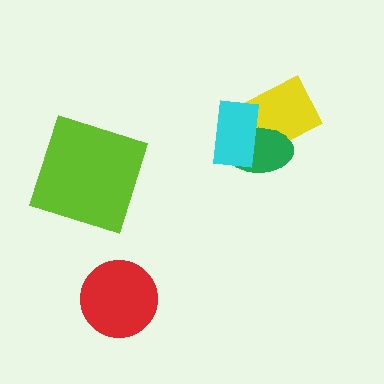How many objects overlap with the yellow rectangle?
2 objects overlap with the yellow rectangle.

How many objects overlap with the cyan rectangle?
2 objects overlap with the cyan rectangle.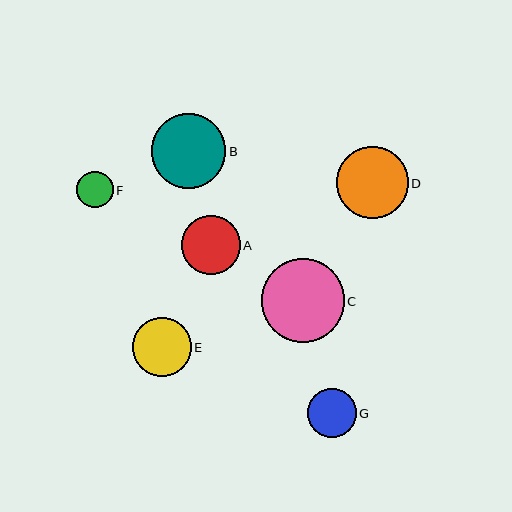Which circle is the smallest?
Circle F is the smallest with a size of approximately 36 pixels.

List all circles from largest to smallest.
From largest to smallest: C, B, D, A, E, G, F.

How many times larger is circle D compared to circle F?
Circle D is approximately 2.0 times the size of circle F.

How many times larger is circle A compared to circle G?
Circle A is approximately 1.2 times the size of circle G.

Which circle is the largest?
Circle C is the largest with a size of approximately 83 pixels.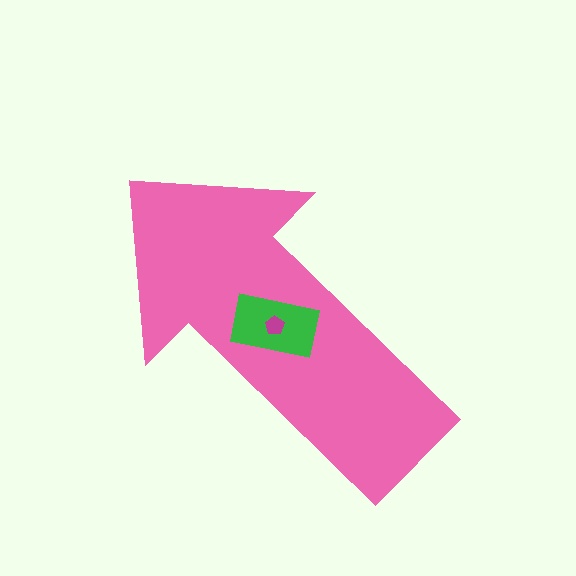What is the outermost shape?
The pink arrow.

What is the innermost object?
The magenta pentagon.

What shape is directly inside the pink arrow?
The green rectangle.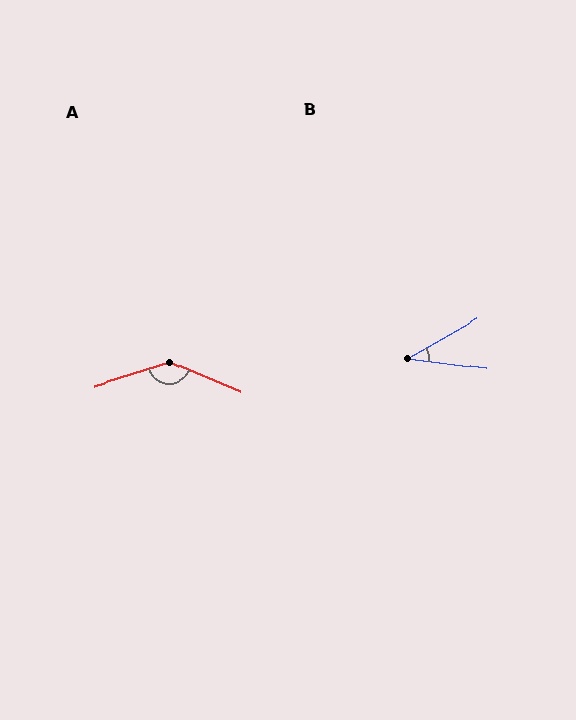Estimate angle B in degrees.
Approximately 37 degrees.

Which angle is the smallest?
B, at approximately 37 degrees.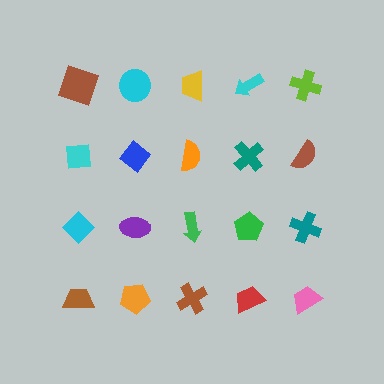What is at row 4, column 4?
A red trapezoid.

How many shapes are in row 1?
5 shapes.